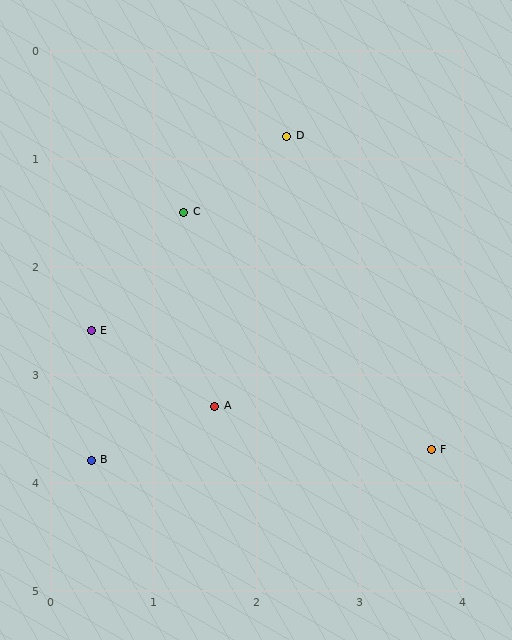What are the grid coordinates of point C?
Point C is at approximately (1.3, 1.5).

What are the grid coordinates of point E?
Point E is at approximately (0.4, 2.6).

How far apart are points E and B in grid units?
Points E and B are about 1.2 grid units apart.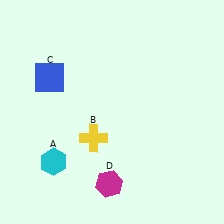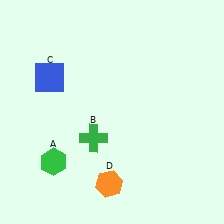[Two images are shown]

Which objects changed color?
A changed from cyan to green. B changed from yellow to green. D changed from magenta to orange.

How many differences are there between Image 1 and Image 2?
There are 3 differences between the two images.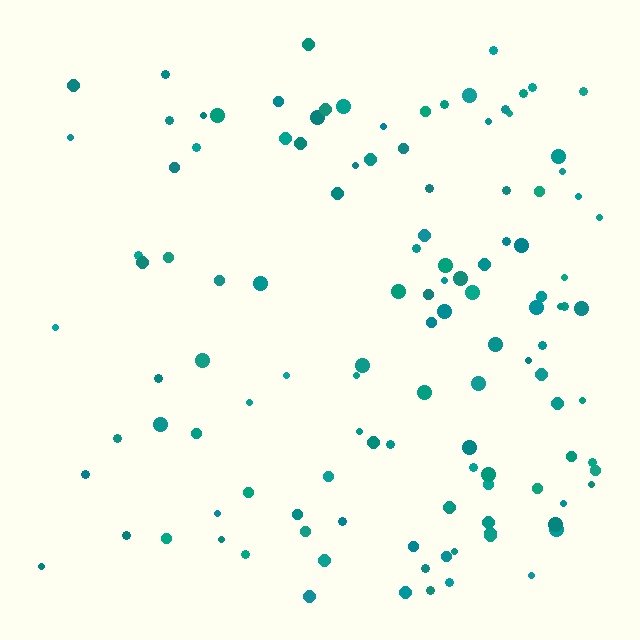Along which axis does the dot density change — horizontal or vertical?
Horizontal.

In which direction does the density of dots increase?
From left to right, with the right side densest.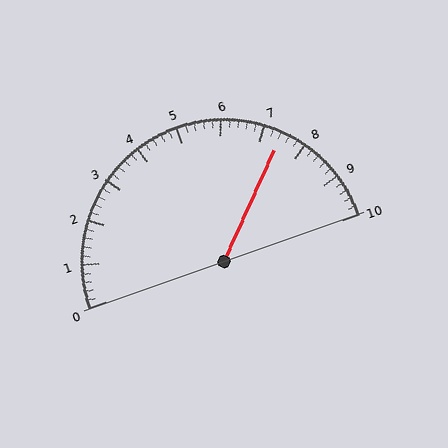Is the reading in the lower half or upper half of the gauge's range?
The reading is in the upper half of the range (0 to 10).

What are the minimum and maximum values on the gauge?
The gauge ranges from 0 to 10.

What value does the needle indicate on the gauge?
The needle indicates approximately 7.4.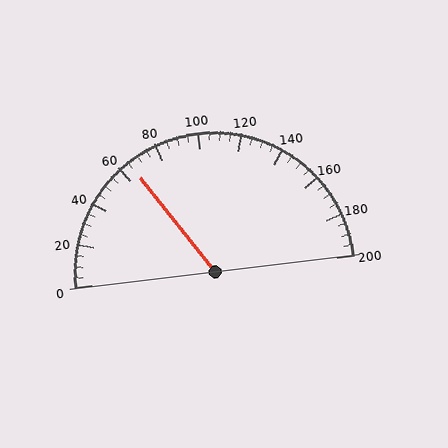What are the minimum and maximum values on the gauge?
The gauge ranges from 0 to 200.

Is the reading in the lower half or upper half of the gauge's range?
The reading is in the lower half of the range (0 to 200).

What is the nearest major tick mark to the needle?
The nearest major tick mark is 60.